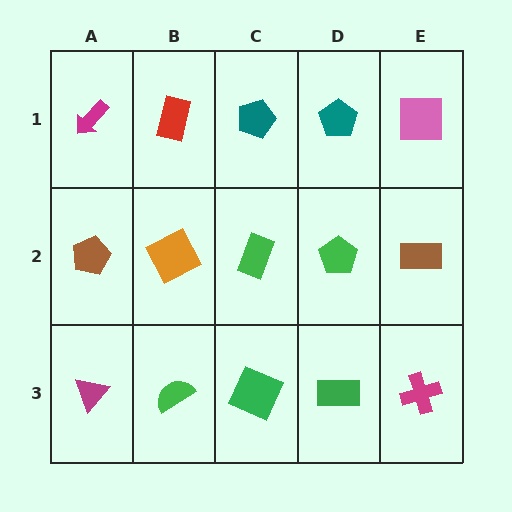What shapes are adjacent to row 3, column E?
A brown rectangle (row 2, column E), a green rectangle (row 3, column D).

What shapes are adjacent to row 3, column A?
A brown pentagon (row 2, column A), a green semicircle (row 3, column B).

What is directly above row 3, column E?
A brown rectangle.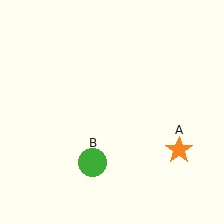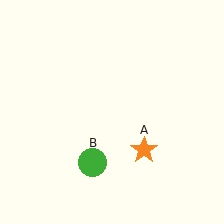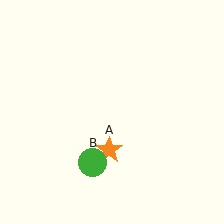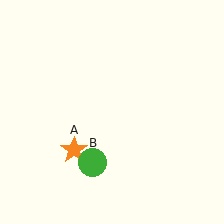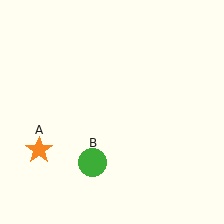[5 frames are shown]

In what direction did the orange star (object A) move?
The orange star (object A) moved left.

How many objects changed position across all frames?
1 object changed position: orange star (object A).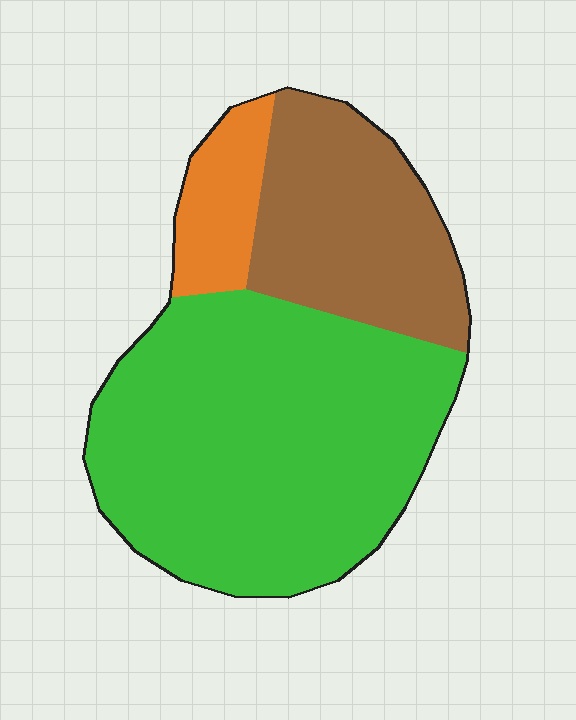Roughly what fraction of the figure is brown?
Brown takes up between a quarter and a half of the figure.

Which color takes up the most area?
Green, at roughly 60%.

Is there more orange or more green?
Green.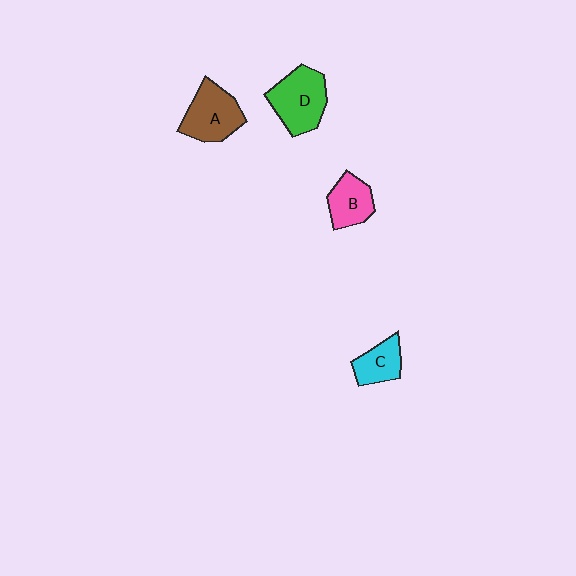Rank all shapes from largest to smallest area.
From largest to smallest: D (green), A (brown), B (pink), C (cyan).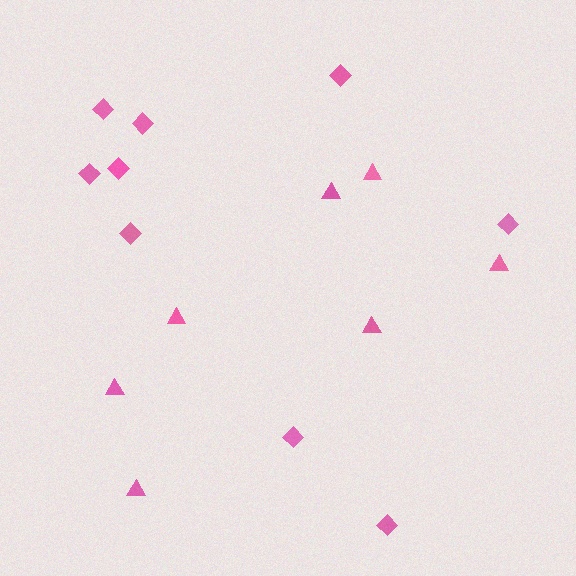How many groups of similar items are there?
There are 2 groups: one group of diamonds (9) and one group of triangles (7).